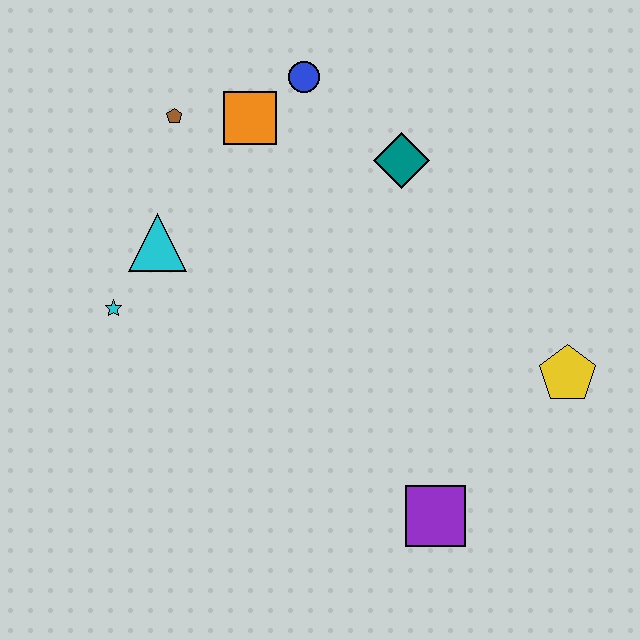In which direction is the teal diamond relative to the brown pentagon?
The teal diamond is to the right of the brown pentagon.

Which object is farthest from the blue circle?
The purple square is farthest from the blue circle.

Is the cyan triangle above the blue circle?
No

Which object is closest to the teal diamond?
The blue circle is closest to the teal diamond.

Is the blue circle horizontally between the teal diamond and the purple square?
No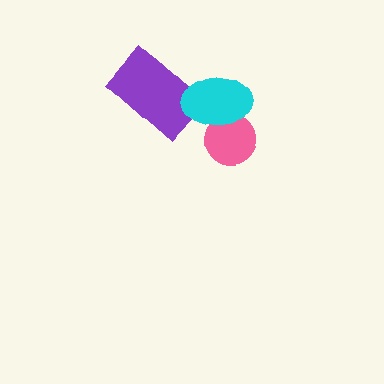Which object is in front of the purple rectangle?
The cyan ellipse is in front of the purple rectangle.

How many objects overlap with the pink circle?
1 object overlaps with the pink circle.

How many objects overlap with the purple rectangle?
1 object overlaps with the purple rectangle.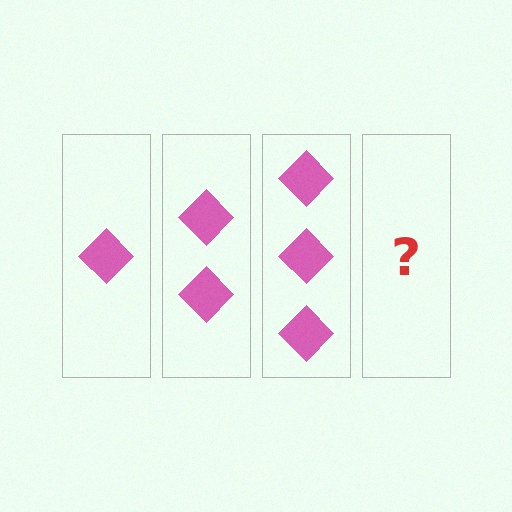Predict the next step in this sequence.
The next step is 4 diamonds.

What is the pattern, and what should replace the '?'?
The pattern is that each step adds one more diamond. The '?' should be 4 diamonds.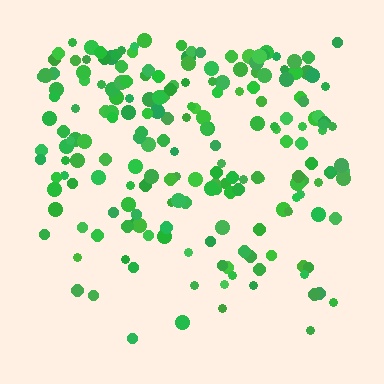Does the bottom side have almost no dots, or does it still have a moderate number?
Still a moderate number, just noticeably fewer than the top.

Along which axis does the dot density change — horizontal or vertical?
Vertical.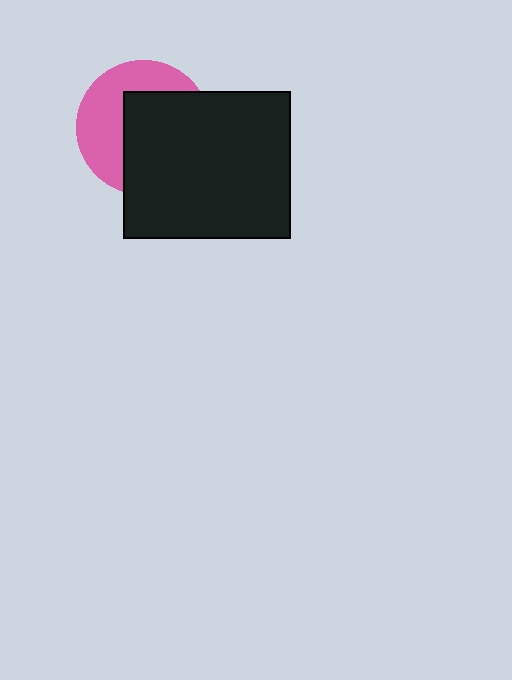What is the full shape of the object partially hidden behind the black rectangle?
The partially hidden object is a pink circle.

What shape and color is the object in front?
The object in front is a black rectangle.